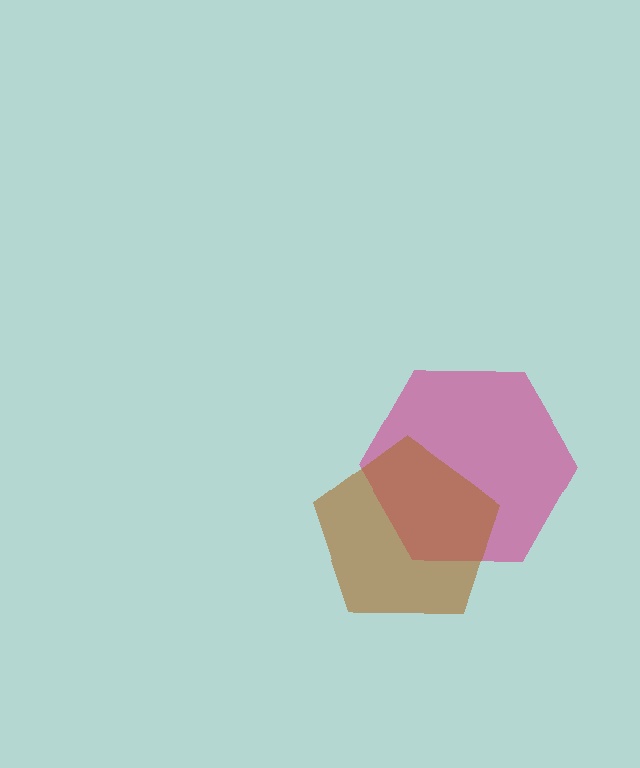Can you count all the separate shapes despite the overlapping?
Yes, there are 2 separate shapes.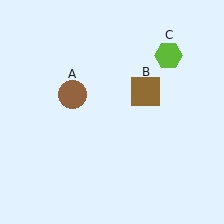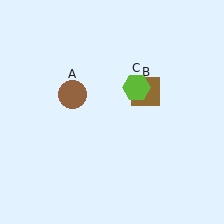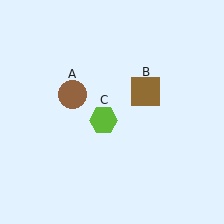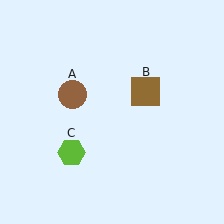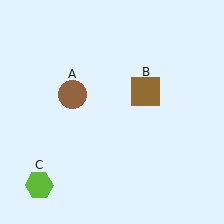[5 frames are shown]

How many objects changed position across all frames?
1 object changed position: lime hexagon (object C).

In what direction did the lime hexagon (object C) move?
The lime hexagon (object C) moved down and to the left.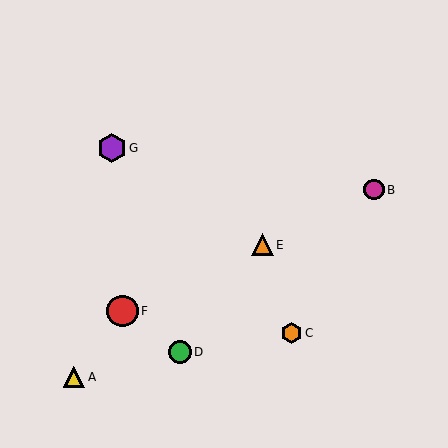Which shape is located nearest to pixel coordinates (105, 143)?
The purple hexagon (labeled G) at (112, 148) is nearest to that location.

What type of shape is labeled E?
Shape E is an orange triangle.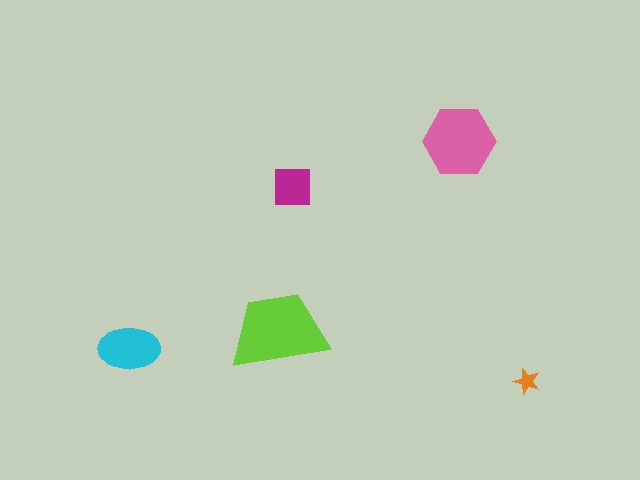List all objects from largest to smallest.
The lime trapezoid, the pink hexagon, the cyan ellipse, the magenta square, the orange star.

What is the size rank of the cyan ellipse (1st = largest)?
3rd.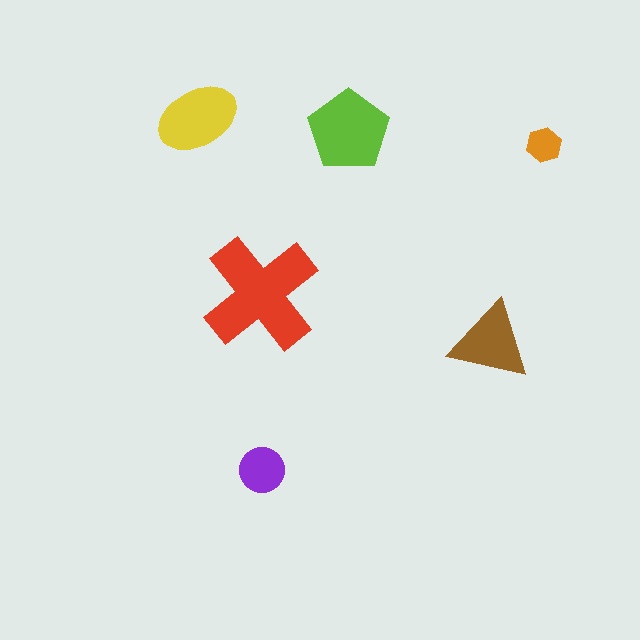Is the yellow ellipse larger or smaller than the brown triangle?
Larger.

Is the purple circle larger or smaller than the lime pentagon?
Smaller.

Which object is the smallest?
The orange hexagon.